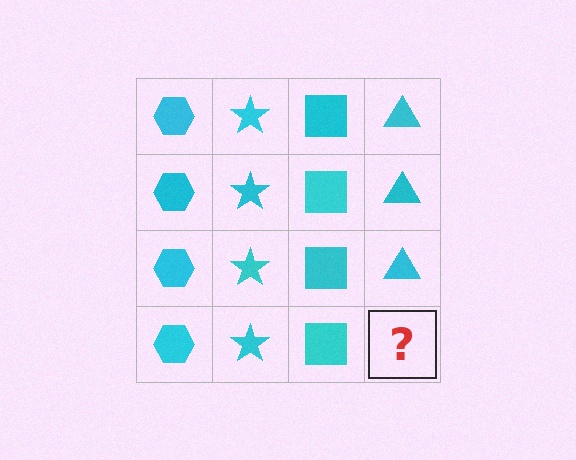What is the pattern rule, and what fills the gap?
The rule is that each column has a consistent shape. The gap should be filled with a cyan triangle.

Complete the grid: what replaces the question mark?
The question mark should be replaced with a cyan triangle.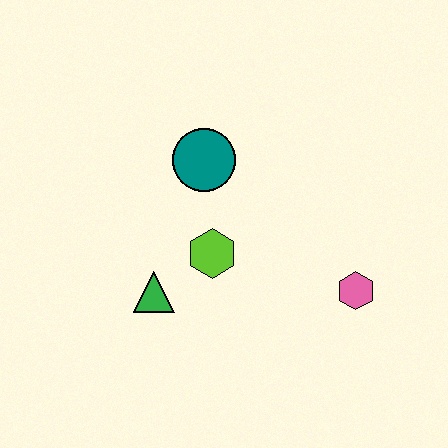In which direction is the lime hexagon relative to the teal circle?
The lime hexagon is below the teal circle.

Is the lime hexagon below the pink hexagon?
No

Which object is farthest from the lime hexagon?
The pink hexagon is farthest from the lime hexagon.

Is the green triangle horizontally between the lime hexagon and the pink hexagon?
No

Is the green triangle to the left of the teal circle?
Yes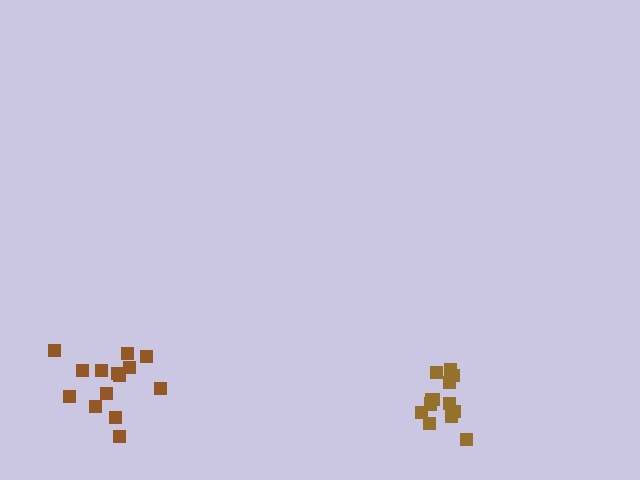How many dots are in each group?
Group 1: 14 dots, Group 2: 13 dots (27 total).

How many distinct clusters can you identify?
There are 2 distinct clusters.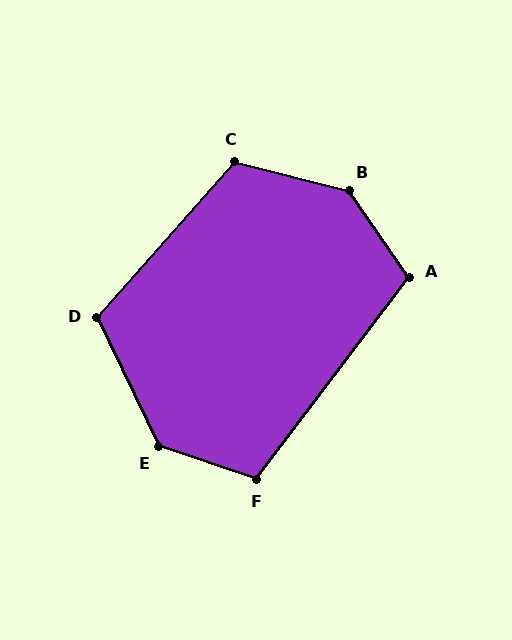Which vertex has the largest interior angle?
B, at approximately 139 degrees.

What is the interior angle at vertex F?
Approximately 108 degrees (obtuse).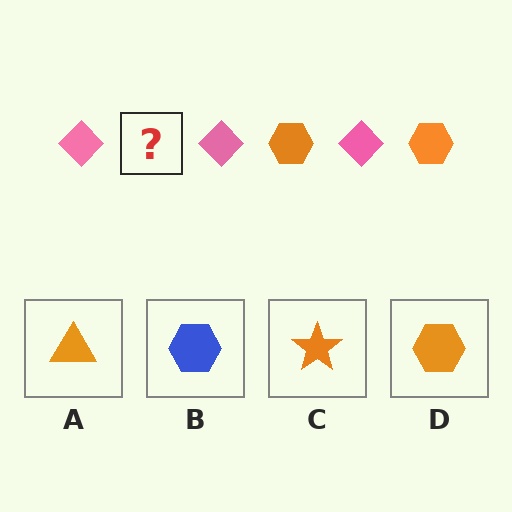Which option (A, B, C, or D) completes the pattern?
D.